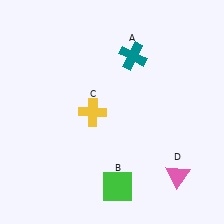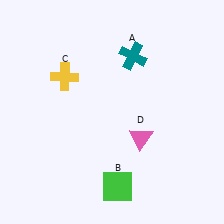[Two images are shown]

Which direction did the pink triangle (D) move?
The pink triangle (D) moved up.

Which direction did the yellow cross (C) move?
The yellow cross (C) moved up.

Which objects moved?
The objects that moved are: the yellow cross (C), the pink triangle (D).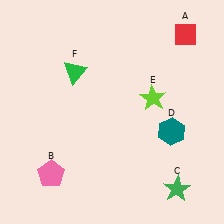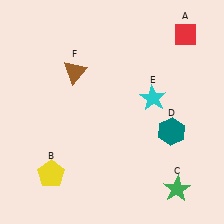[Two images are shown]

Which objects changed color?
B changed from pink to yellow. E changed from lime to cyan. F changed from green to brown.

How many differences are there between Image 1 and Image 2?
There are 3 differences between the two images.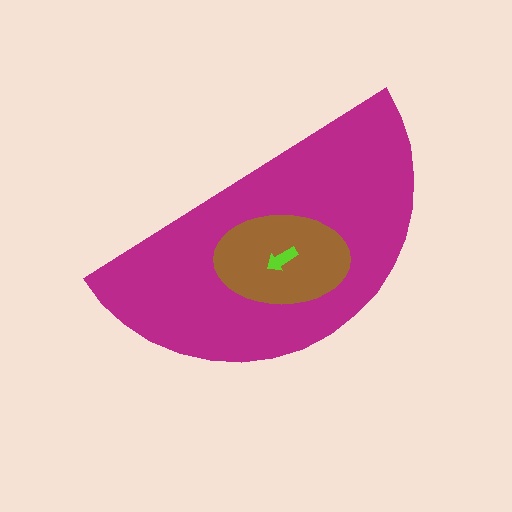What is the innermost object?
The lime arrow.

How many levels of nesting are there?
3.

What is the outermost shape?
The magenta semicircle.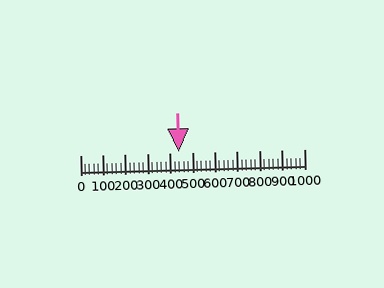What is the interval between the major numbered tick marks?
The major tick marks are spaced 100 units apart.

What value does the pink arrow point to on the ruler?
The pink arrow points to approximately 440.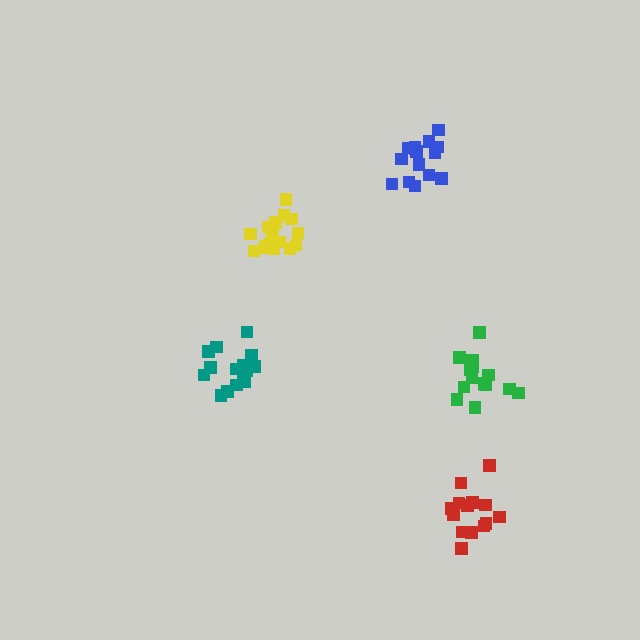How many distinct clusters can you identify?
There are 5 distinct clusters.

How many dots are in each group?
Group 1: 15 dots, Group 2: 16 dots, Group 3: 14 dots, Group 4: 14 dots, Group 5: 15 dots (74 total).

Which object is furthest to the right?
The green cluster is rightmost.